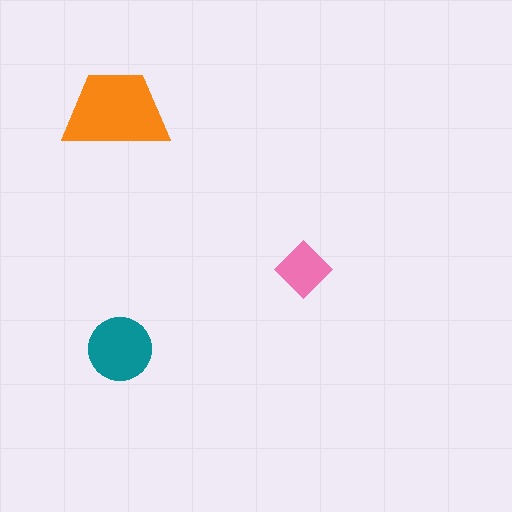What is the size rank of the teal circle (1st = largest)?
2nd.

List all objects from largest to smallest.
The orange trapezoid, the teal circle, the pink diamond.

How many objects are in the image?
There are 3 objects in the image.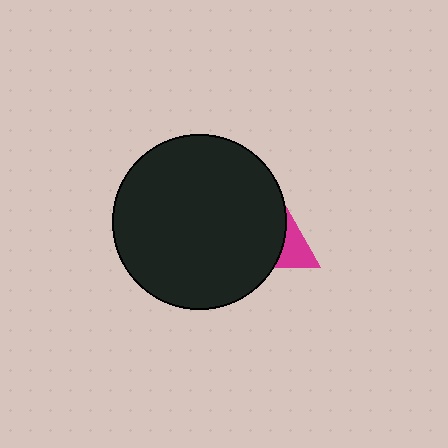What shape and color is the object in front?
The object in front is a black circle.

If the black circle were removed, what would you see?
You would see the complete magenta triangle.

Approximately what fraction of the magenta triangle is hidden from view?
Roughly 64% of the magenta triangle is hidden behind the black circle.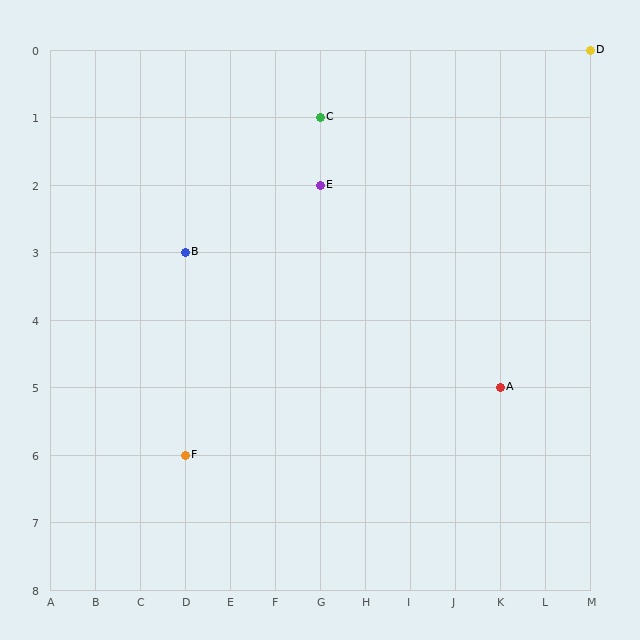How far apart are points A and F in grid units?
Points A and F are 7 columns and 1 row apart (about 7.1 grid units diagonally).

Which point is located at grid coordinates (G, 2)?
Point E is at (G, 2).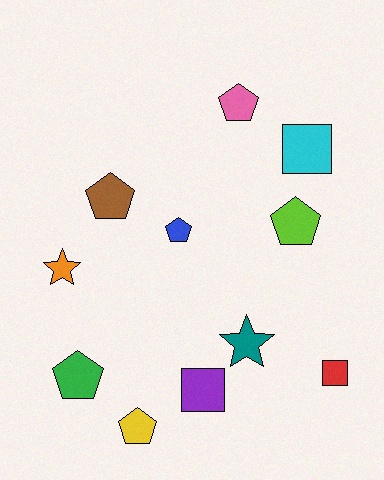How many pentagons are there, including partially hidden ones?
There are 6 pentagons.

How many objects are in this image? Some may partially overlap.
There are 11 objects.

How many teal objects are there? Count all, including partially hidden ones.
There is 1 teal object.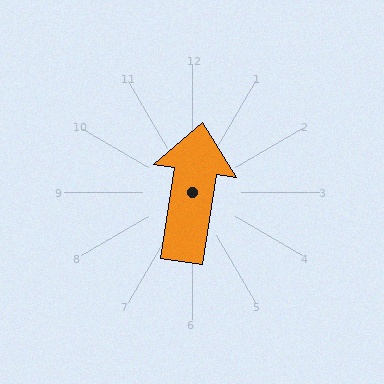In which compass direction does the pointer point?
North.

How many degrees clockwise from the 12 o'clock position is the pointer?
Approximately 9 degrees.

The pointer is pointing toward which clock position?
Roughly 12 o'clock.